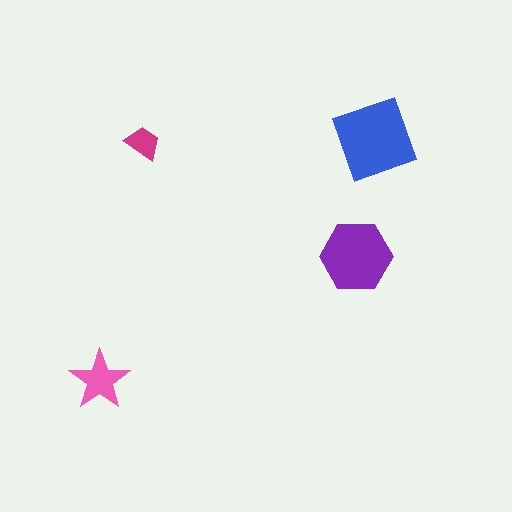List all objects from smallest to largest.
The magenta trapezoid, the pink star, the purple hexagon, the blue square.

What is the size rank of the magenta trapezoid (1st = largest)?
4th.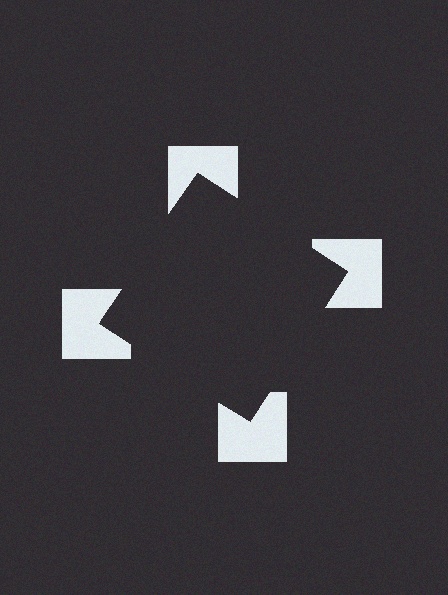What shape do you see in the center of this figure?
An illusory square — its edges are inferred from the aligned wedge cuts in the notched squares, not physically drawn.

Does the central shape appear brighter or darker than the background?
It typically appears slightly darker than the background, even though no actual brightness change is drawn.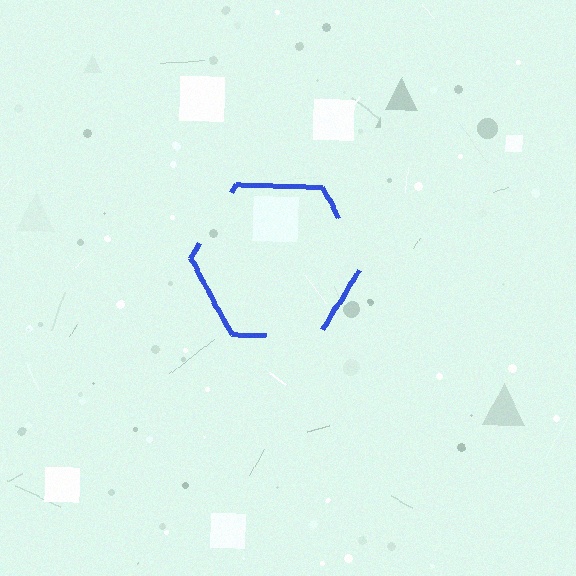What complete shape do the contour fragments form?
The contour fragments form a hexagon.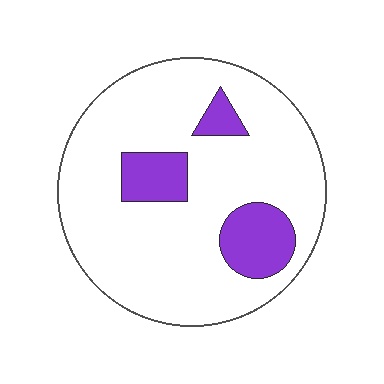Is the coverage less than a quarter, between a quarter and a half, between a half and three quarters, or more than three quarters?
Less than a quarter.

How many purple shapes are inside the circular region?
3.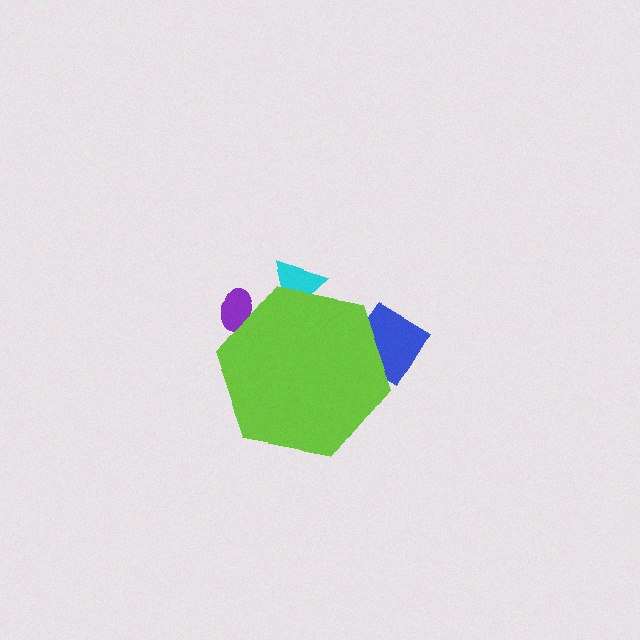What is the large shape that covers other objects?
A lime hexagon.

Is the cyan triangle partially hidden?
Yes, the cyan triangle is partially hidden behind the lime hexagon.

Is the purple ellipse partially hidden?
Yes, the purple ellipse is partially hidden behind the lime hexagon.